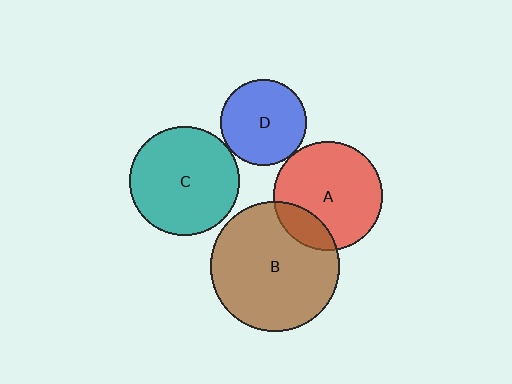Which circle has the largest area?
Circle B (brown).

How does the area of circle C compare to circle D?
Approximately 1.6 times.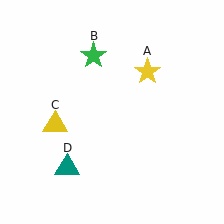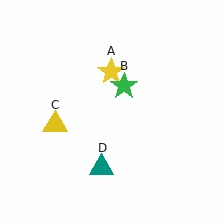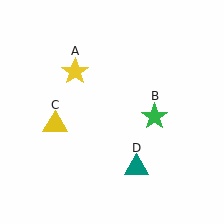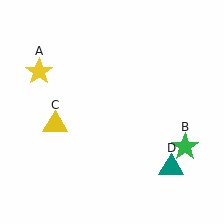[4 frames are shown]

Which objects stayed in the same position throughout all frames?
Yellow triangle (object C) remained stationary.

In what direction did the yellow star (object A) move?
The yellow star (object A) moved left.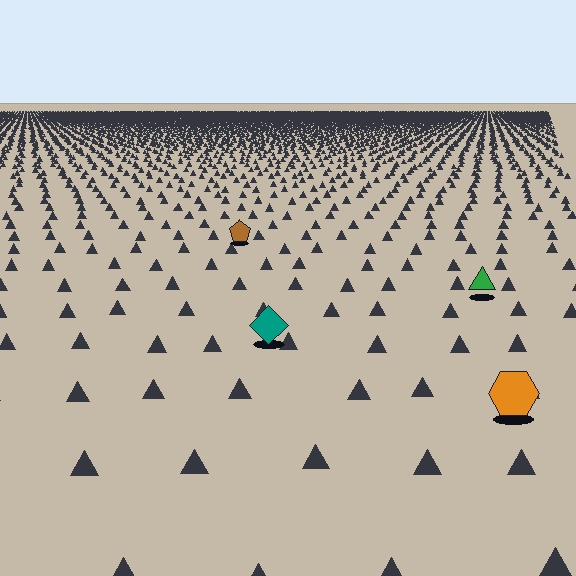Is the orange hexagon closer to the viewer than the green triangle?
Yes. The orange hexagon is closer — you can tell from the texture gradient: the ground texture is coarser near it.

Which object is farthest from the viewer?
The brown pentagon is farthest from the viewer. It appears smaller and the ground texture around it is denser.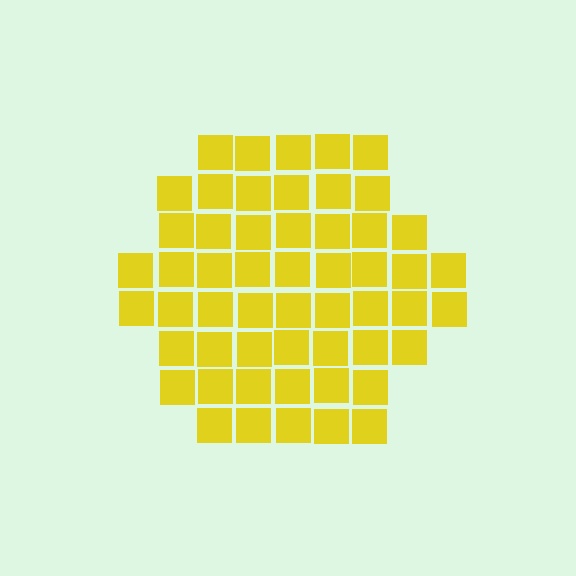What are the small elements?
The small elements are squares.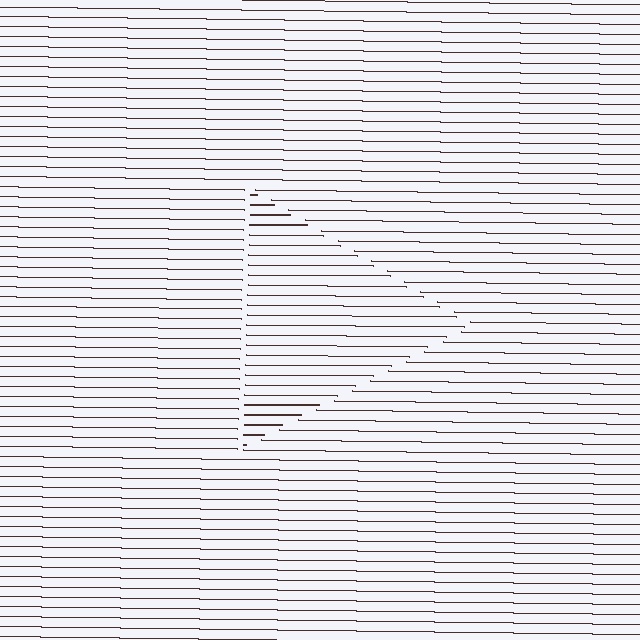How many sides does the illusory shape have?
3 sides — the line-ends trace a triangle.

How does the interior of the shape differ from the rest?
The interior of the shape contains the same grating, shifted by half a period — the contour is defined by the phase discontinuity where line-ends from the inner and outer gratings abut.